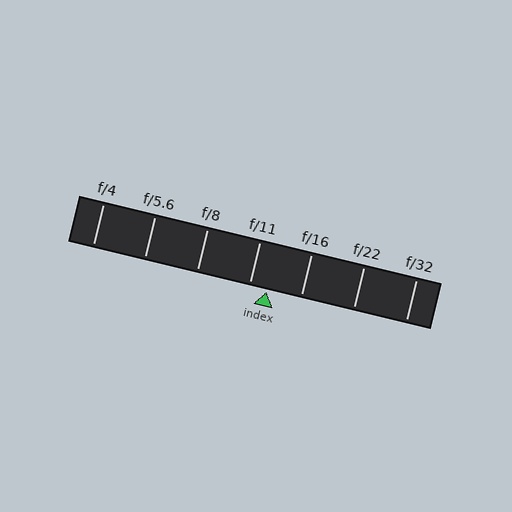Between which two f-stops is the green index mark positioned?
The index mark is between f/11 and f/16.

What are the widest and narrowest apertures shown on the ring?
The widest aperture shown is f/4 and the narrowest is f/32.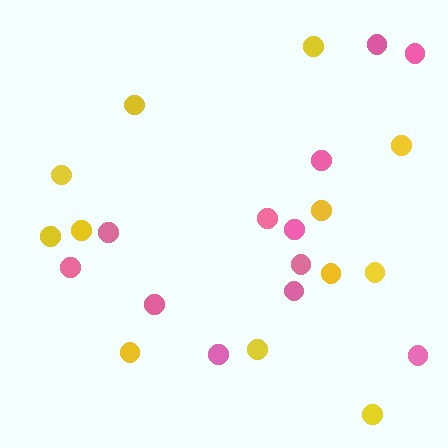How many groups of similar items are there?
There are 2 groups: one group of yellow circles (12) and one group of pink circles (12).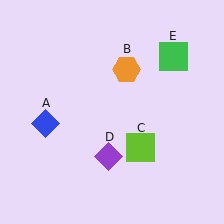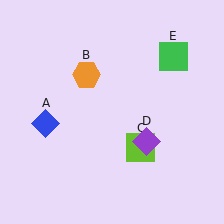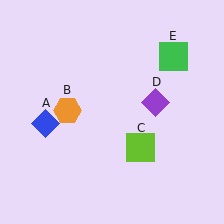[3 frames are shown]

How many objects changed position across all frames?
2 objects changed position: orange hexagon (object B), purple diamond (object D).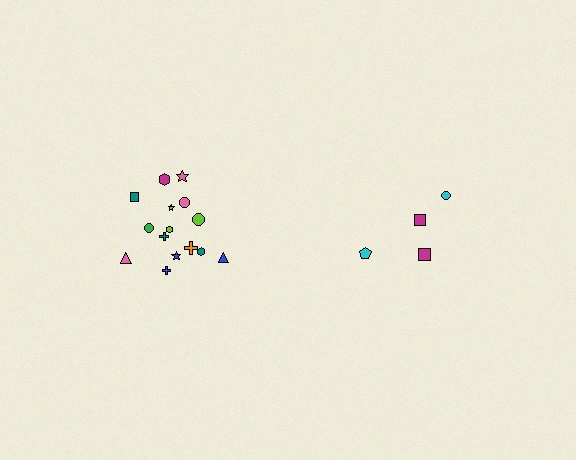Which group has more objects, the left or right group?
The left group.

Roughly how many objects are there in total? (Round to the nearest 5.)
Roughly 20 objects in total.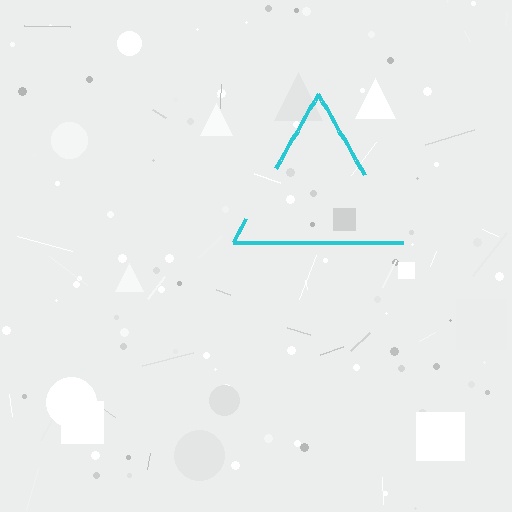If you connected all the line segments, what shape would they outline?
They would outline a triangle.